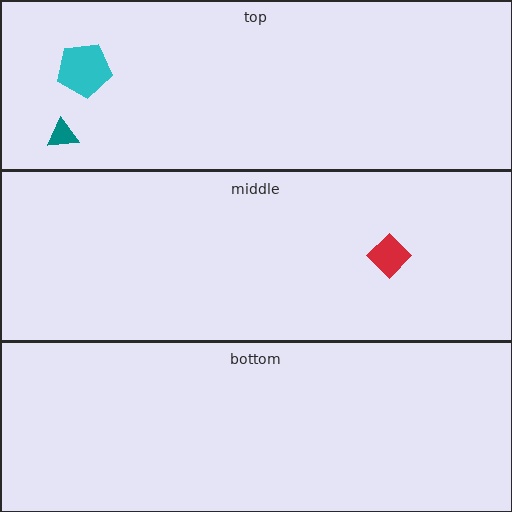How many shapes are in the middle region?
1.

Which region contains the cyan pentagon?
The top region.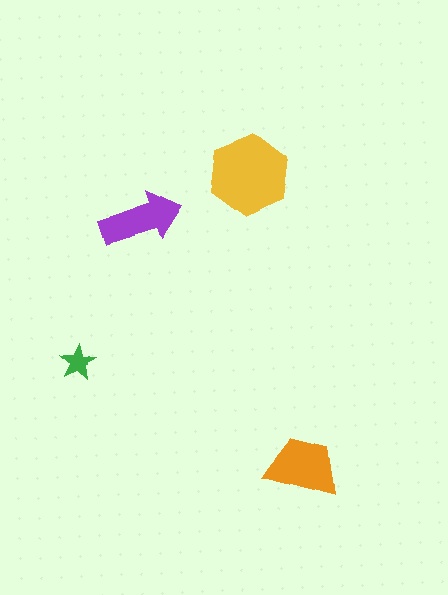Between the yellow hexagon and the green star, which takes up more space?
The yellow hexagon.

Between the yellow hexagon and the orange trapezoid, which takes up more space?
The yellow hexagon.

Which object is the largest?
The yellow hexagon.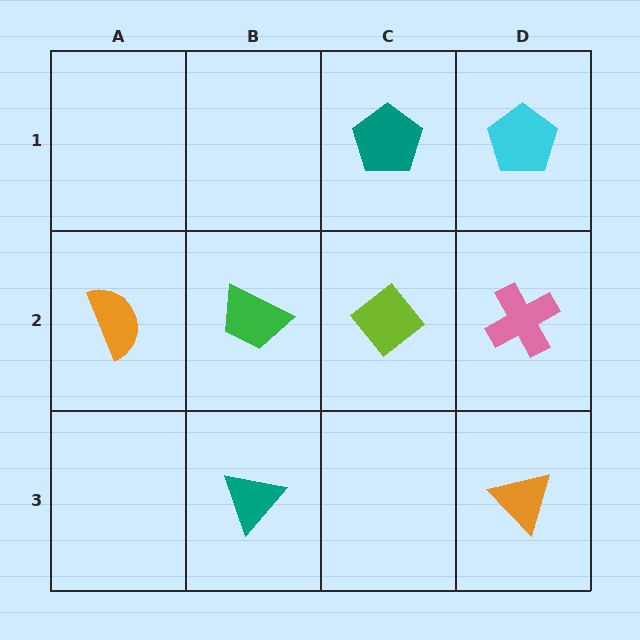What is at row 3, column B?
A teal triangle.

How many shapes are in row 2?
4 shapes.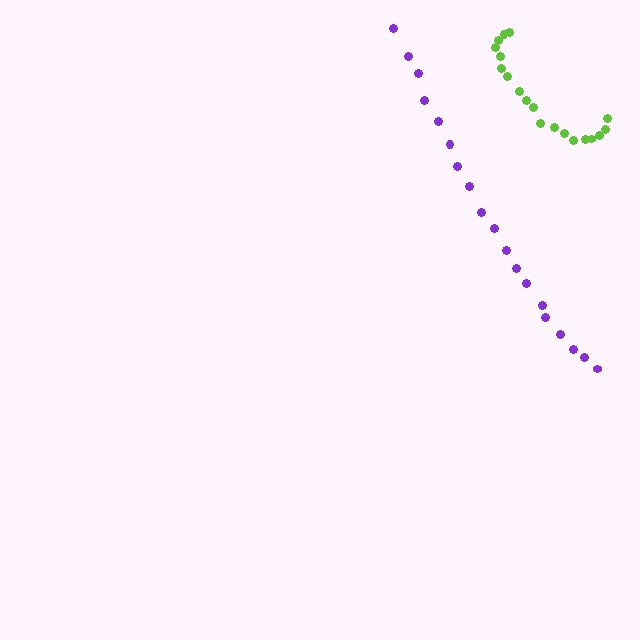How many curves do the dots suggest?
There are 2 distinct paths.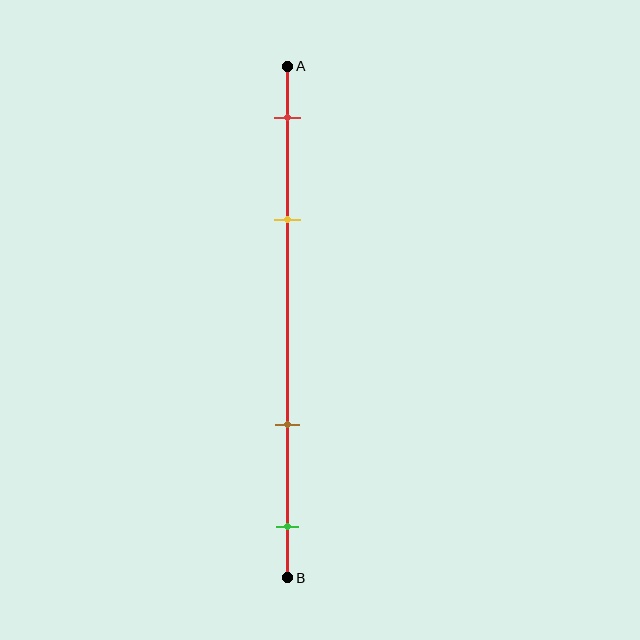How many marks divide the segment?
There are 4 marks dividing the segment.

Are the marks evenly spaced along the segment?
No, the marks are not evenly spaced.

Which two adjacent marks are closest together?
The red and yellow marks are the closest adjacent pair.